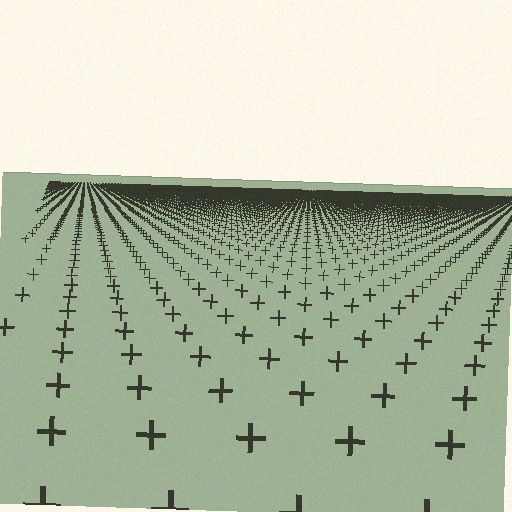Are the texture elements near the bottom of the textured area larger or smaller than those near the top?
Larger. Near the bottom, elements are closer to the viewer and appear at a bigger on-screen size.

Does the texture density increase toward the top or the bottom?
Density increases toward the top.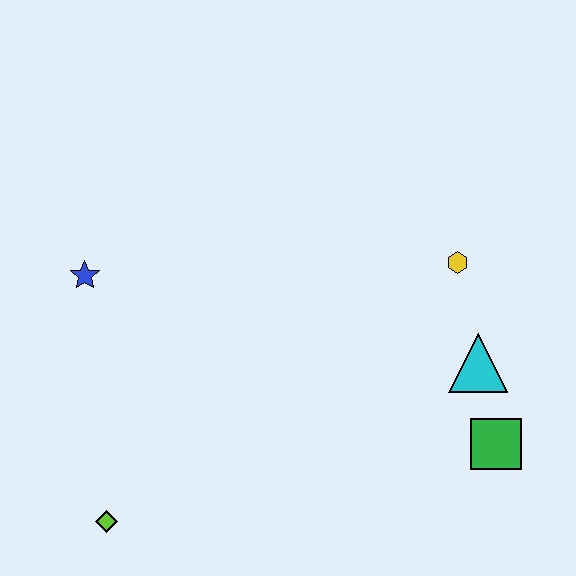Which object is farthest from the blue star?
The green square is farthest from the blue star.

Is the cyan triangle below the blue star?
Yes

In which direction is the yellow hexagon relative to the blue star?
The yellow hexagon is to the right of the blue star.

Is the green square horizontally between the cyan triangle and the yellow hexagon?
No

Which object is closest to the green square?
The cyan triangle is closest to the green square.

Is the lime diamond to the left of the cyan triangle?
Yes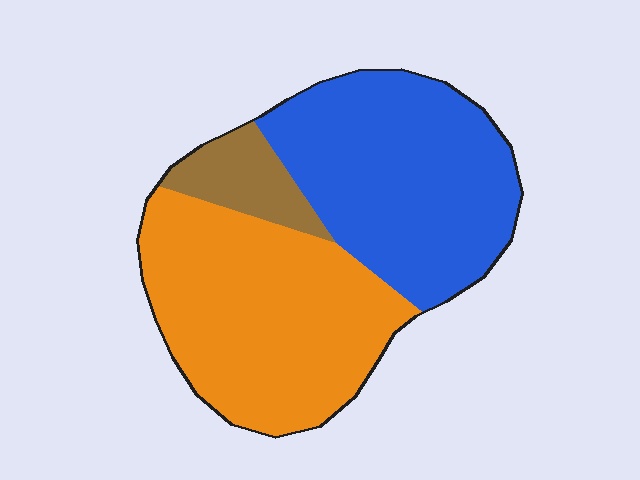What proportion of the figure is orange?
Orange takes up about one half (1/2) of the figure.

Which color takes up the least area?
Brown, at roughly 10%.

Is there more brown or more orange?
Orange.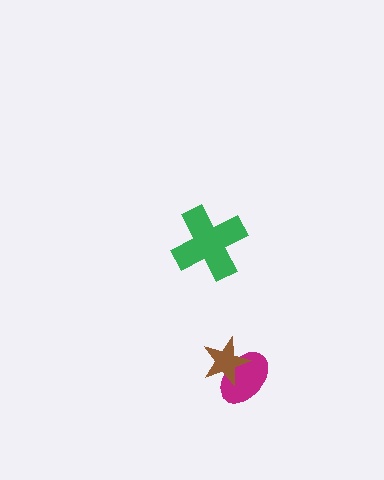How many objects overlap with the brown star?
1 object overlaps with the brown star.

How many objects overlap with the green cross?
0 objects overlap with the green cross.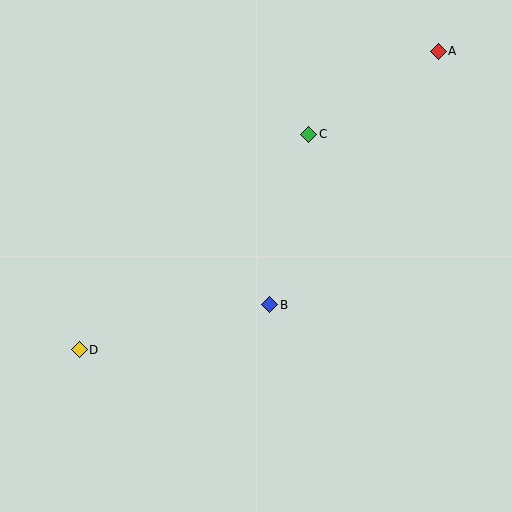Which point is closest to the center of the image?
Point B at (270, 305) is closest to the center.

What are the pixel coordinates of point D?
Point D is at (79, 350).